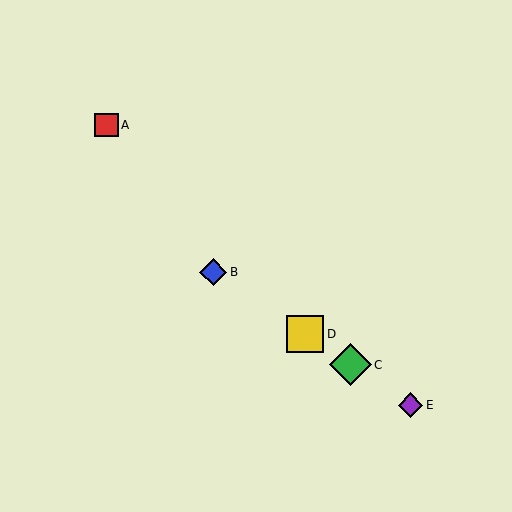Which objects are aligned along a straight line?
Objects B, C, D, E are aligned along a straight line.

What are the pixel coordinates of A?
Object A is at (106, 125).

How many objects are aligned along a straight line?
4 objects (B, C, D, E) are aligned along a straight line.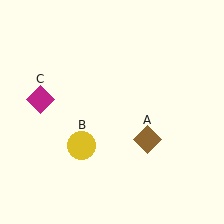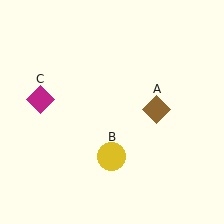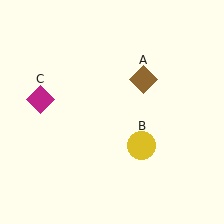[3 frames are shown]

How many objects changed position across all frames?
2 objects changed position: brown diamond (object A), yellow circle (object B).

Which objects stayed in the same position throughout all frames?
Magenta diamond (object C) remained stationary.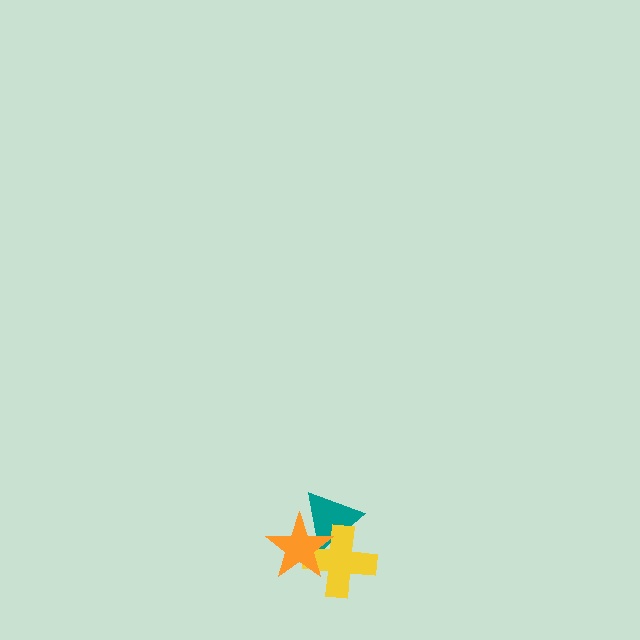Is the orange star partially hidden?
No, no other shape covers it.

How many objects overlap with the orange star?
2 objects overlap with the orange star.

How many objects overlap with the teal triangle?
2 objects overlap with the teal triangle.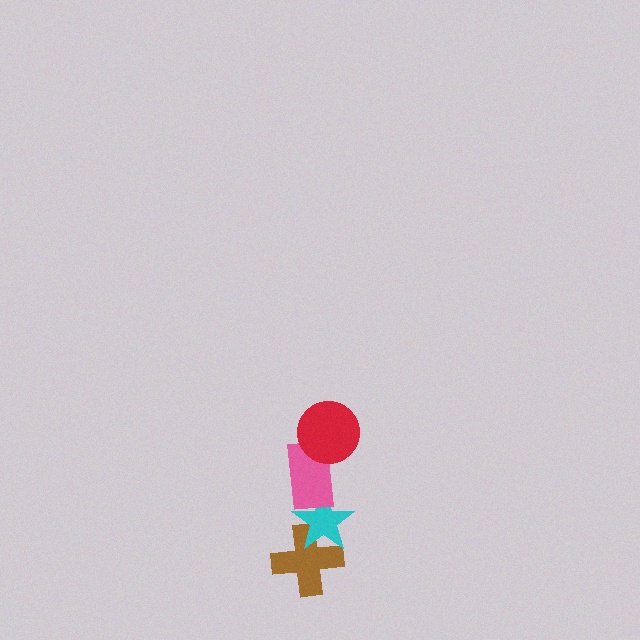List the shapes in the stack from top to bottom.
From top to bottom: the red circle, the pink rectangle, the cyan star, the brown cross.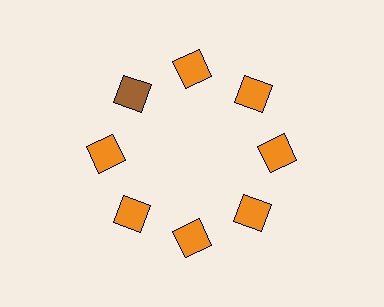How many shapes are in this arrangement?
There are 8 shapes arranged in a ring pattern.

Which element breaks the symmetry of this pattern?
The brown square at roughly the 10 o'clock position breaks the symmetry. All other shapes are orange squares.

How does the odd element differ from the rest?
It has a different color: brown instead of orange.